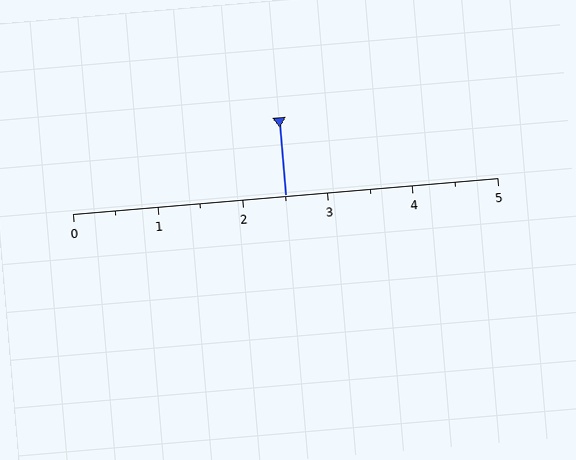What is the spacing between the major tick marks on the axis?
The major ticks are spaced 1 apart.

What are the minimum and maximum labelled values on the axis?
The axis runs from 0 to 5.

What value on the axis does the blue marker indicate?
The marker indicates approximately 2.5.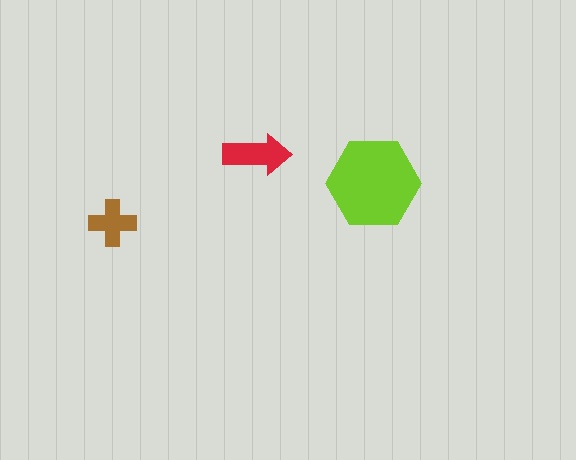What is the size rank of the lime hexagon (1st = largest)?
1st.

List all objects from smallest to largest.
The brown cross, the red arrow, the lime hexagon.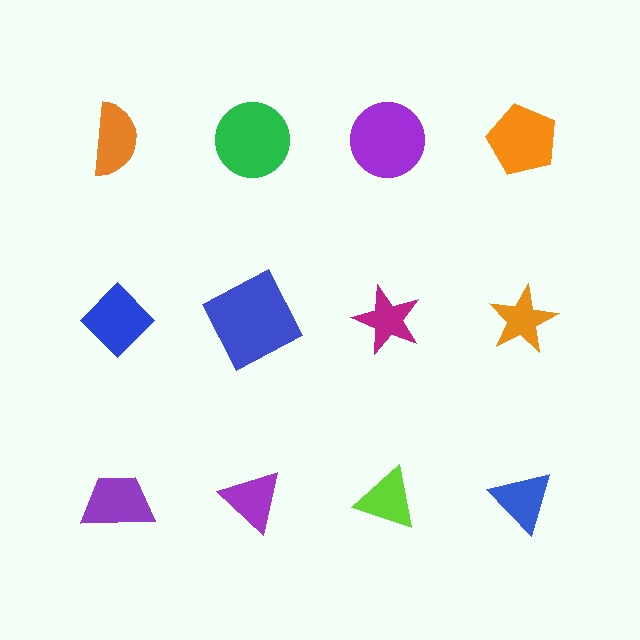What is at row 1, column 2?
A green circle.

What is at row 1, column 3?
A purple circle.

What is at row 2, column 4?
An orange star.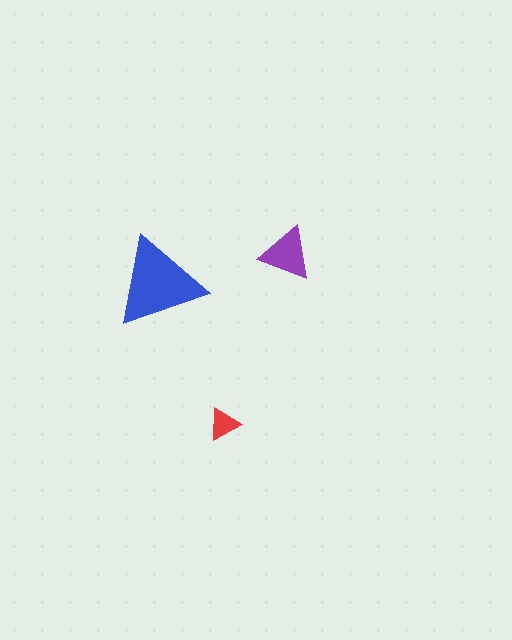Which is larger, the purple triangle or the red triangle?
The purple one.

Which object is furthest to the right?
The purple triangle is rightmost.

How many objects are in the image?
There are 3 objects in the image.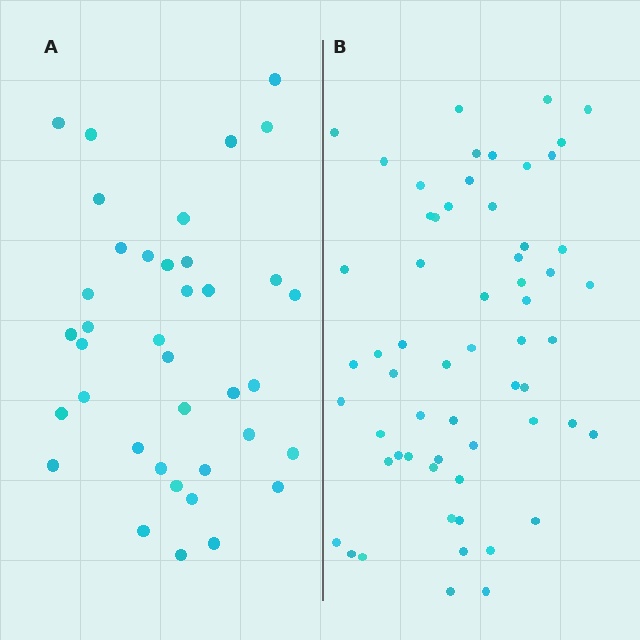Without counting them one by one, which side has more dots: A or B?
Region B (the right region) has more dots.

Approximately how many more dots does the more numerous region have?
Region B has approximately 20 more dots than region A.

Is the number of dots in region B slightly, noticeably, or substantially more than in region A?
Region B has substantially more. The ratio is roughly 1.6 to 1.